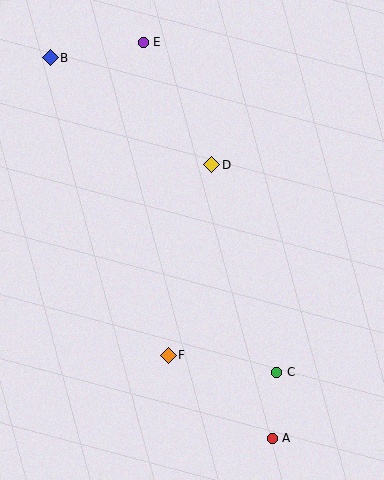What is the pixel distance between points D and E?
The distance between D and E is 140 pixels.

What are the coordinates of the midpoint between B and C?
The midpoint between B and C is at (164, 215).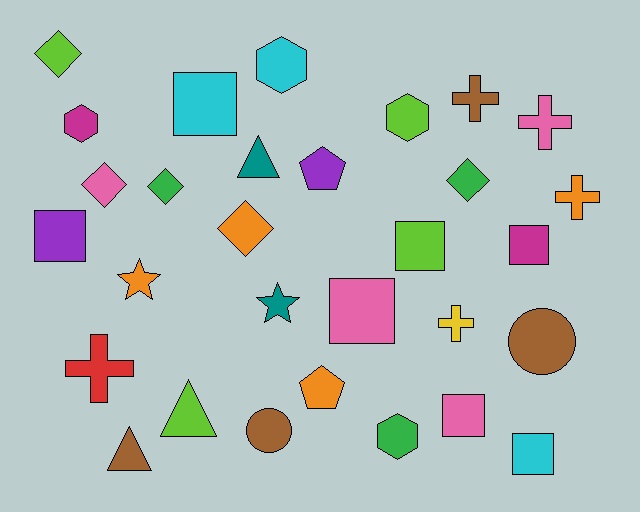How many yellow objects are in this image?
There is 1 yellow object.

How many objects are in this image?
There are 30 objects.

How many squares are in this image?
There are 7 squares.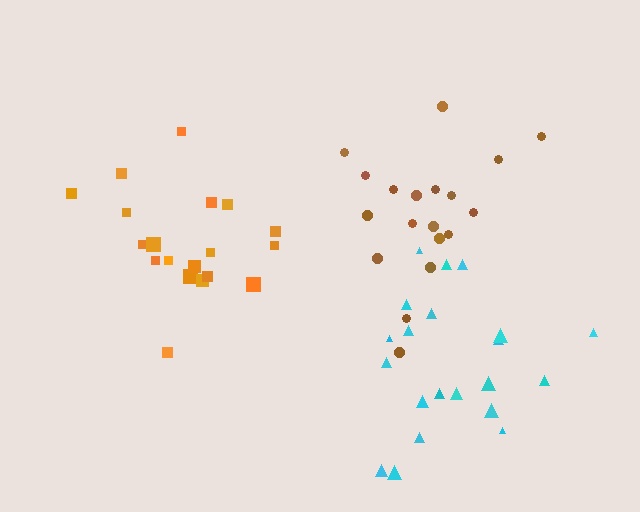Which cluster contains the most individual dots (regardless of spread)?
Cyan (21).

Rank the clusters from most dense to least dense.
orange, brown, cyan.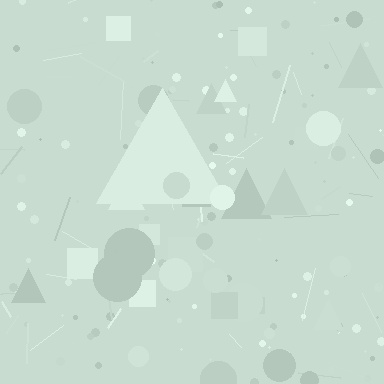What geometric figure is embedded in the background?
A triangle is embedded in the background.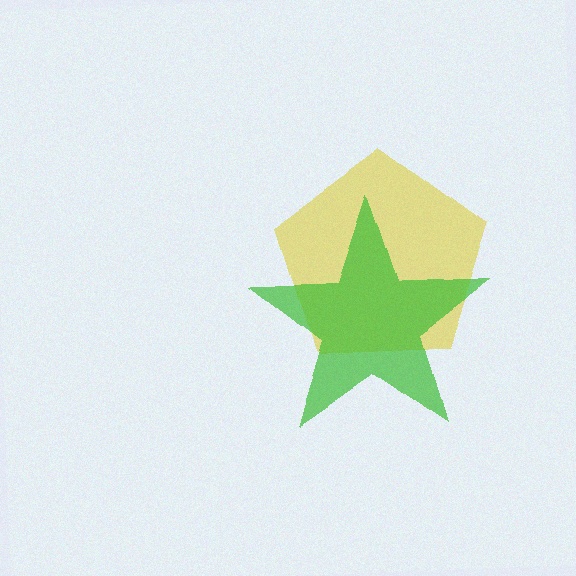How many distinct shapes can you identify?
There are 2 distinct shapes: a yellow pentagon, a green star.